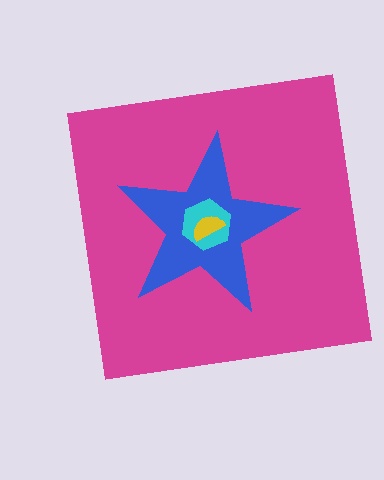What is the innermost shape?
The yellow semicircle.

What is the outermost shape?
The magenta square.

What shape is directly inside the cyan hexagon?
The yellow semicircle.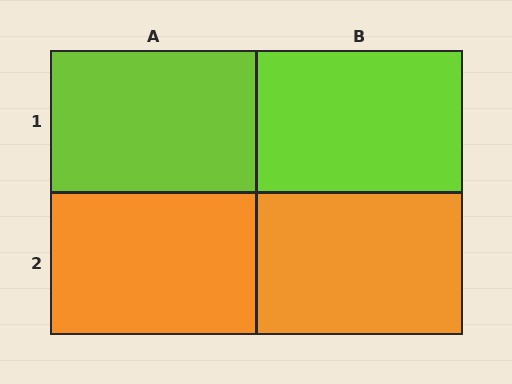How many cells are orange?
2 cells are orange.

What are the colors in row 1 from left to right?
Lime, lime.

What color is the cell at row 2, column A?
Orange.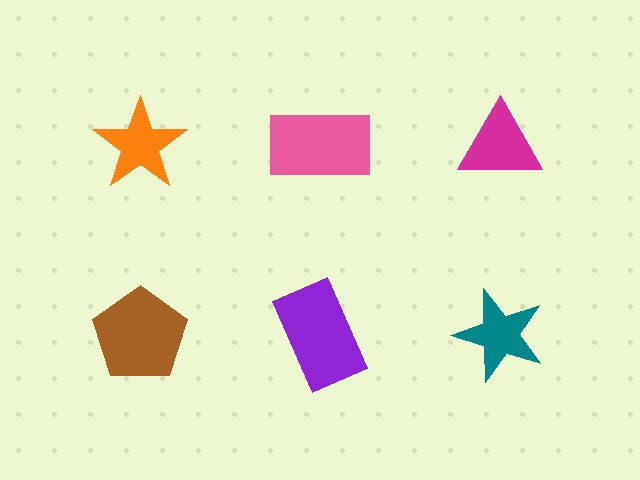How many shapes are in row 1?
3 shapes.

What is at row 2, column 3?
A teal star.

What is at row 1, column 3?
A magenta triangle.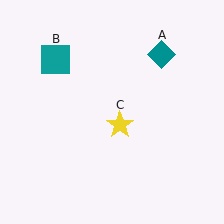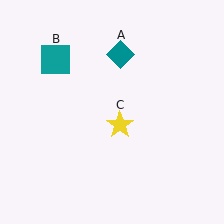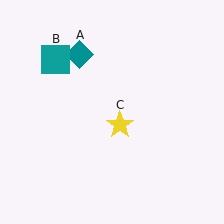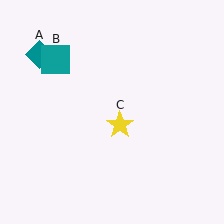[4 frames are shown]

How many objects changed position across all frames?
1 object changed position: teal diamond (object A).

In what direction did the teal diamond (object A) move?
The teal diamond (object A) moved left.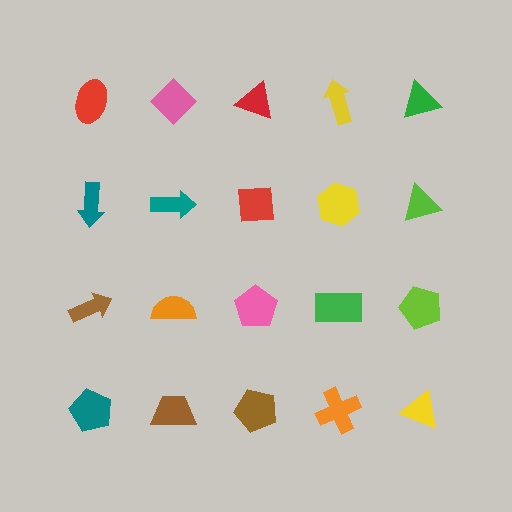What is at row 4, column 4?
An orange cross.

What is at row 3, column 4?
A green rectangle.